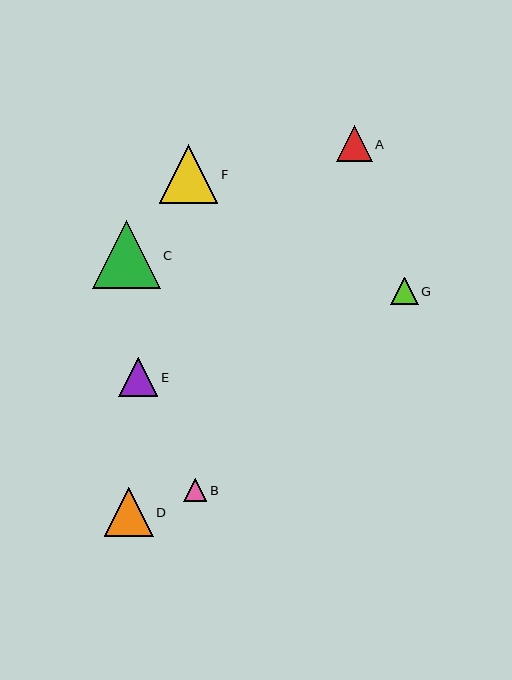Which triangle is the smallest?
Triangle B is the smallest with a size of approximately 23 pixels.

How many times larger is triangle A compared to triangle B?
Triangle A is approximately 1.6 times the size of triangle B.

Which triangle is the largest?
Triangle C is the largest with a size of approximately 68 pixels.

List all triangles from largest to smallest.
From largest to smallest: C, F, D, E, A, G, B.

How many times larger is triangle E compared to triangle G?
Triangle E is approximately 1.4 times the size of triangle G.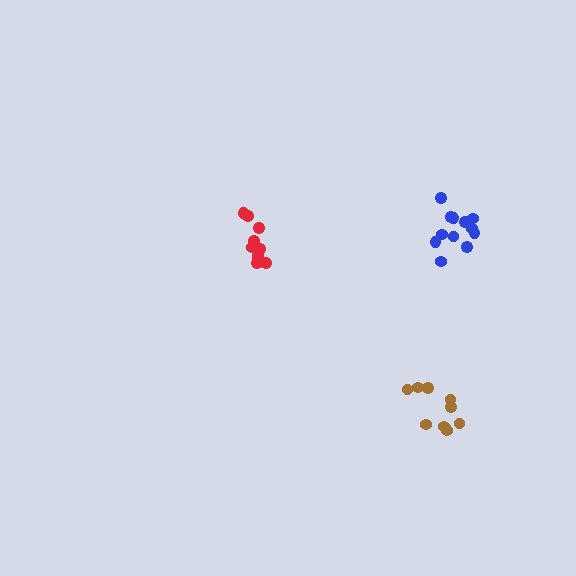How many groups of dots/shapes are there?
There are 3 groups.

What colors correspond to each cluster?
The clusters are colored: brown, red, blue.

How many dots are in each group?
Group 1: 10 dots, Group 2: 9 dots, Group 3: 12 dots (31 total).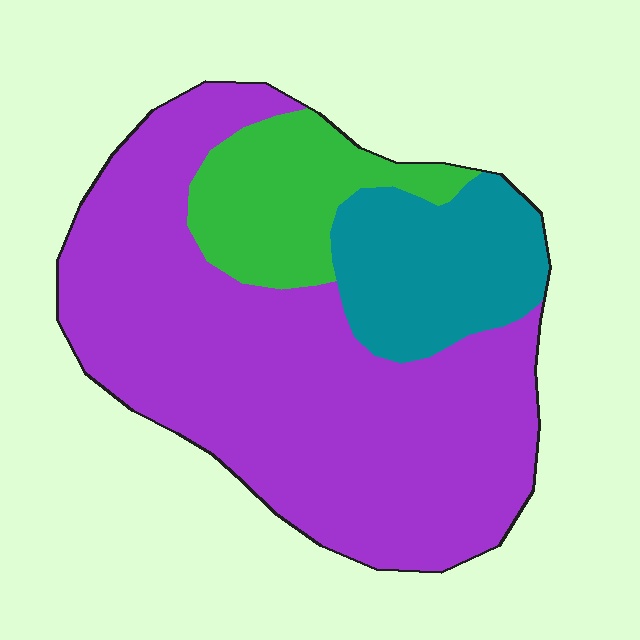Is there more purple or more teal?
Purple.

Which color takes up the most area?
Purple, at roughly 65%.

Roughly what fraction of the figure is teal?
Teal covers about 20% of the figure.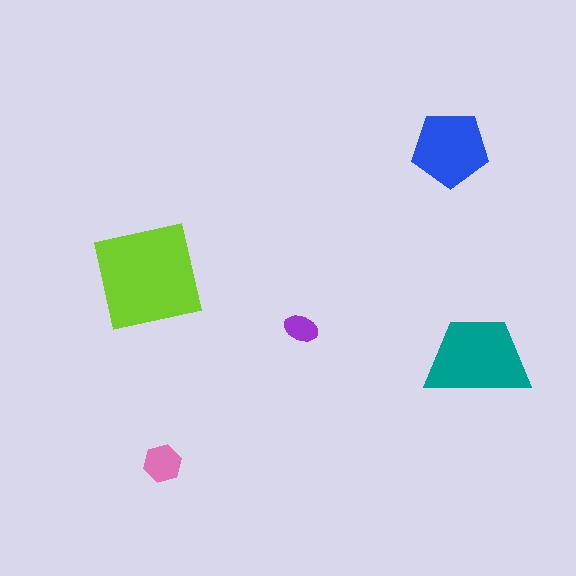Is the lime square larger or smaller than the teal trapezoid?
Larger.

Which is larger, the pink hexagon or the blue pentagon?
The blue pentagon.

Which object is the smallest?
The purple ellipse.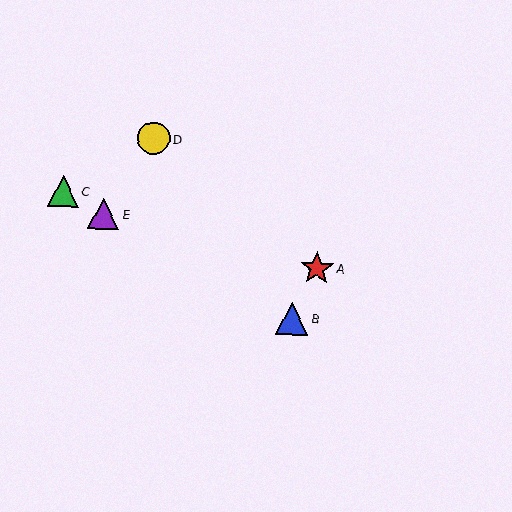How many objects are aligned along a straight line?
3 objects (B, C, E) are aligned along a straight line.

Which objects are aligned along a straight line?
Objects B, C, E are aligned along a straight line.